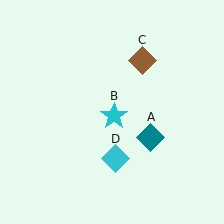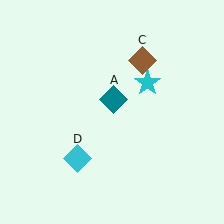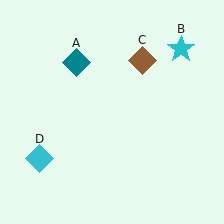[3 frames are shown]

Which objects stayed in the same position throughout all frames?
Brown diamond (object C) remained stationary.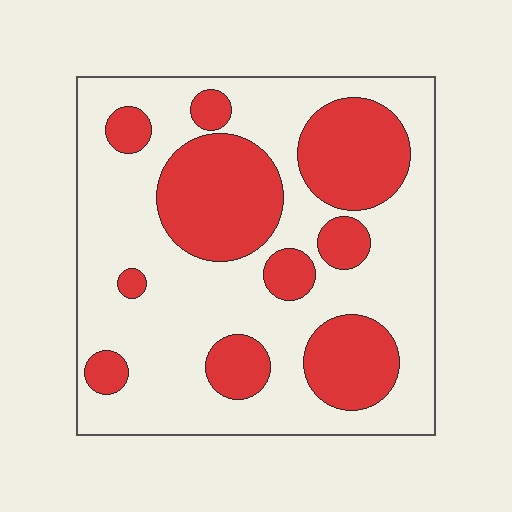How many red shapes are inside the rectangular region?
10.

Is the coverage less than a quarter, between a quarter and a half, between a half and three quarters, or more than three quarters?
Between a quarter and a half.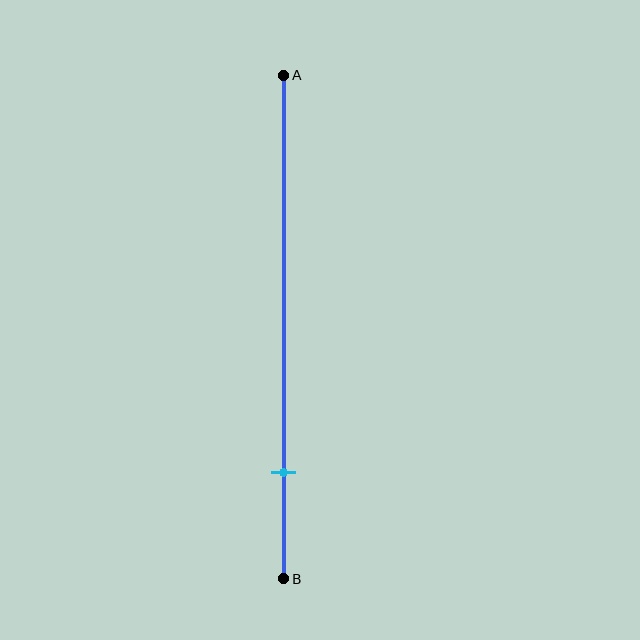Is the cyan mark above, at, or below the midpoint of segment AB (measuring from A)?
The cyan mark is below the midpoint of segment AB.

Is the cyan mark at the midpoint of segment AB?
No, the mark is at about 80% from A, not at the 50% midpoint.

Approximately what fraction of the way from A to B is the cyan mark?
The cyan mark is approximately 80% of the way from A to B.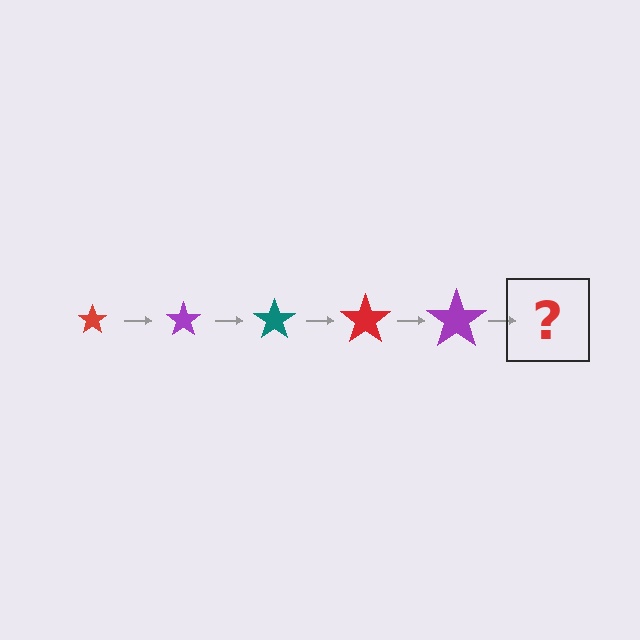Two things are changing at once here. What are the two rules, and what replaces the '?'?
The two rules are that the star grows larger each step and the color cycles through red, purple, and teal. The '?' should be a teal star, larger than the previous one.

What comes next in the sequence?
The next element should be a teal star, larger than the previous one.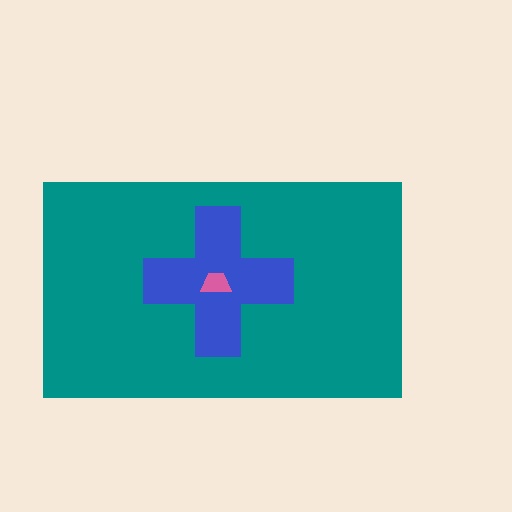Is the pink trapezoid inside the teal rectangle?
Yes.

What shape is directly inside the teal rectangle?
The blue cross.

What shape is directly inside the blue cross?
The pink trapezoid.